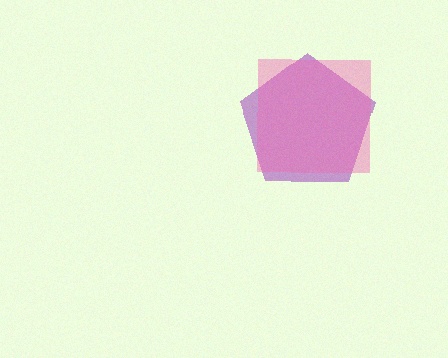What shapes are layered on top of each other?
The layered shapes are: a purple pentagon, a pink square.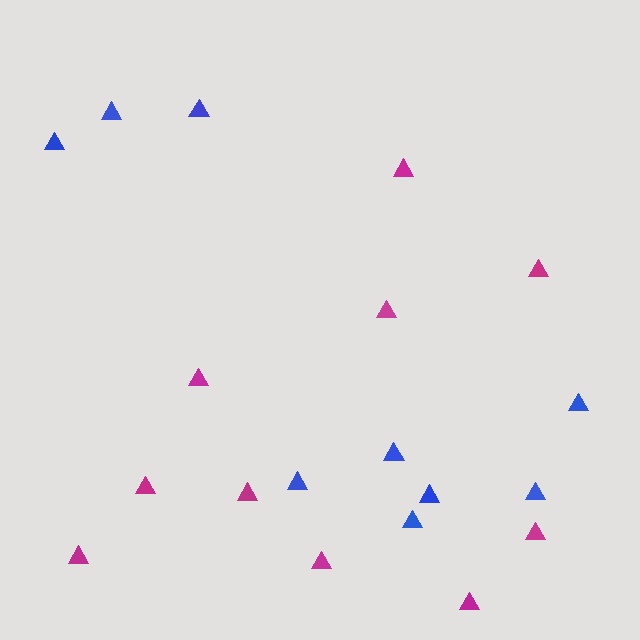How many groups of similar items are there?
There are 2 groups: one group of magenta triangles (10) and one group of blue triangles (9).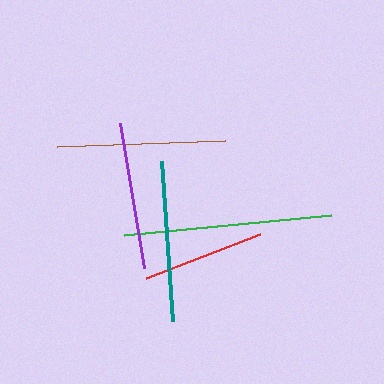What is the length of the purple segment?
The purple segment is approximately 147 pixels long.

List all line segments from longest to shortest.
From longest to shortest: green, brown, teal, purple, red.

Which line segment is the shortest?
The red line is the shortest at approximately 122 pixels.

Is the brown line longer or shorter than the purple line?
The brown line is longer than the purple line.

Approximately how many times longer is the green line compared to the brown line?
The green line is approximately 1.2 times the length of the brown line.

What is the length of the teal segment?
The teal segment is approximately 160 pixels long.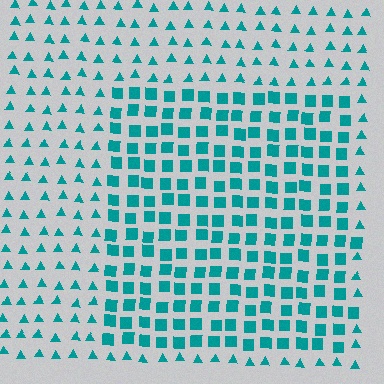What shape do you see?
I see a rectangle.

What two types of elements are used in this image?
The image uses squares inside the rectangle region and triangles outside it.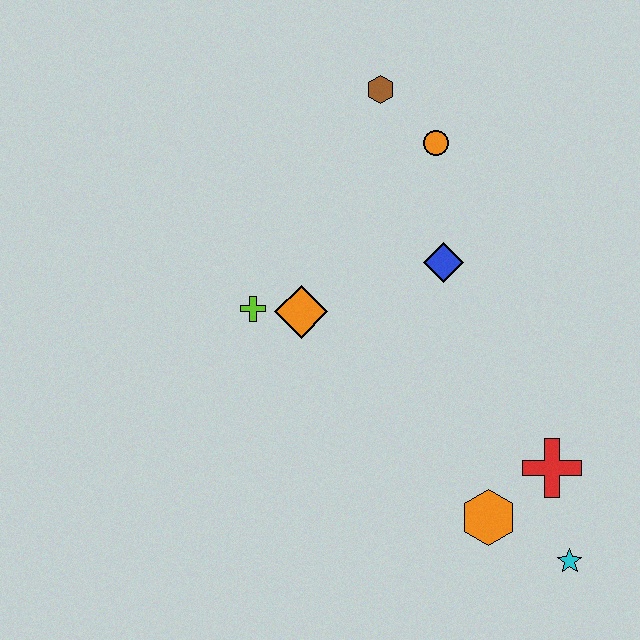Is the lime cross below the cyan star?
No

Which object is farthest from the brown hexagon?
The cyan star is farthest from the brown hexagon.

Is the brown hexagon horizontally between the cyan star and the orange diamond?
Yes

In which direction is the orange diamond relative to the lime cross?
The orange diamond is to the right of the lime cross.